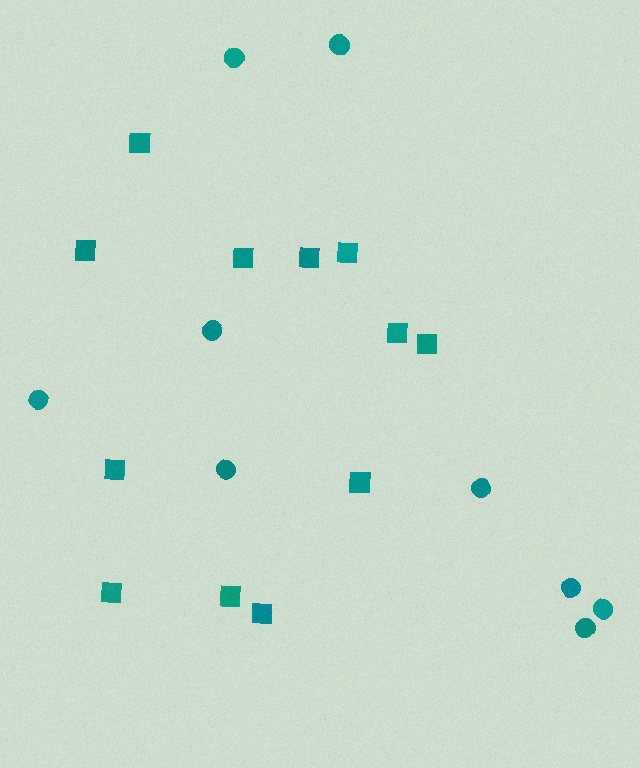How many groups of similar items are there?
There are 2 groups: one group of squares (12) and one group of circles (9).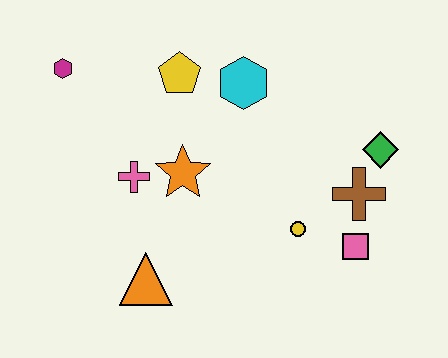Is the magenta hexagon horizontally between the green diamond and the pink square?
No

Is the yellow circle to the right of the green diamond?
No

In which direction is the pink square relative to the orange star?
The pink square is to the right of the orange star.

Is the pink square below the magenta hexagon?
Yes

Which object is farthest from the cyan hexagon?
The orange triangle is farthest from the cyan hexagon.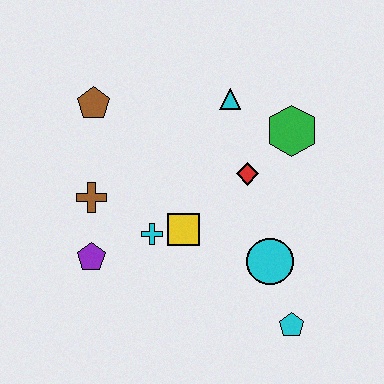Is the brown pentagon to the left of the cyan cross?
Yes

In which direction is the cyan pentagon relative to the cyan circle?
The cyan pentagon is below the cyan circle.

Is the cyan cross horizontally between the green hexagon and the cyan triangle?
No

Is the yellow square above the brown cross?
No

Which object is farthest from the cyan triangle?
The cyan pentagon is farthest from the cyan triangle.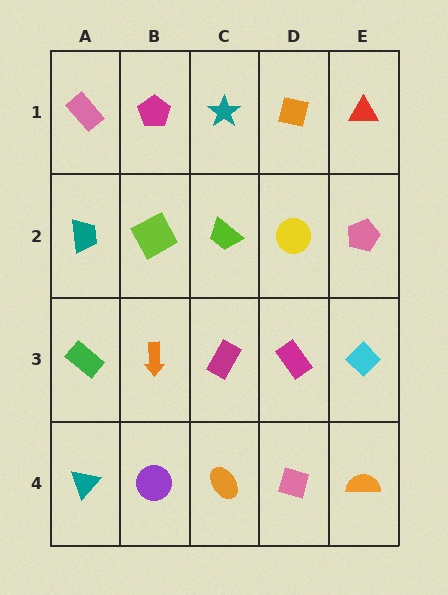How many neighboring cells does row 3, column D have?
4.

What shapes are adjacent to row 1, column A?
A teal trapezoid (row 2, column A), a magenta pentagon (row 1, column B).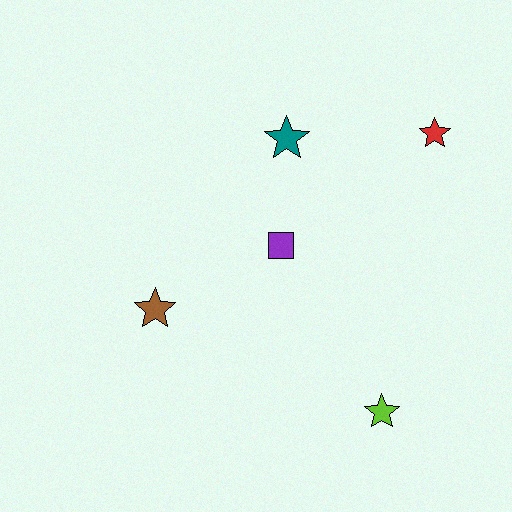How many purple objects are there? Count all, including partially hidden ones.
There is 1 purple object.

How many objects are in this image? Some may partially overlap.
There are 5 objects.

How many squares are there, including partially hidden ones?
There is 1 square.